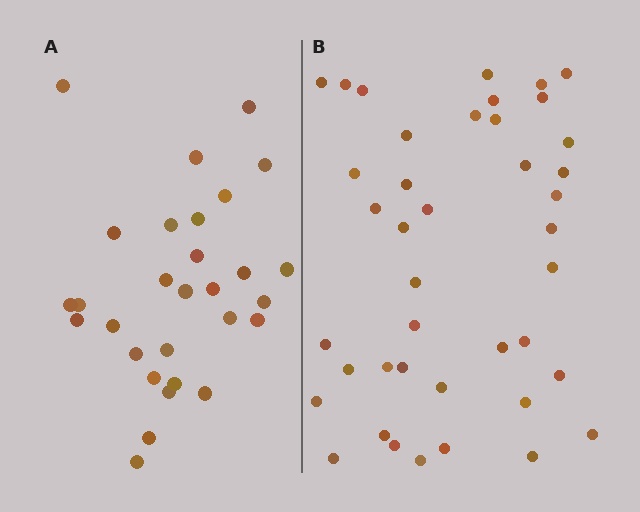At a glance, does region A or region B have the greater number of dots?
Region B (the right region) has more dots.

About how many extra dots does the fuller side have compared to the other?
Region B has roughly 12 or so more dots than region A.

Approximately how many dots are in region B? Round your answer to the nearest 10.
About 40 dots. (The exact count is 41, which rounds to 40.)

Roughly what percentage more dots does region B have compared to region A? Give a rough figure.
About 40% more.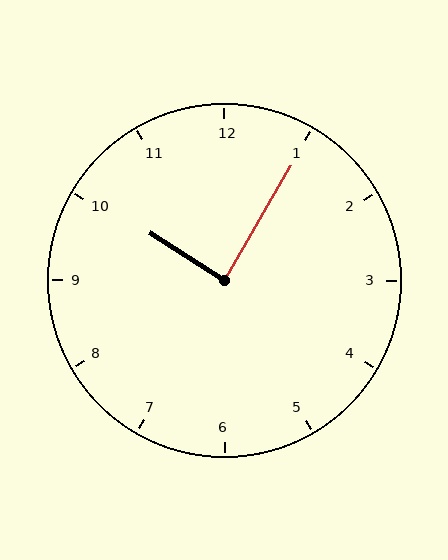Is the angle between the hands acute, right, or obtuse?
It is right.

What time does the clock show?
10:05.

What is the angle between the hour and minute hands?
Approximately 88 degrees.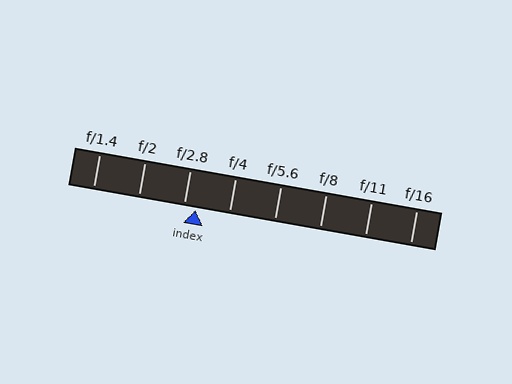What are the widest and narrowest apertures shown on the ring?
The widest aperture shown is f/1.4 and the narrowest is f/16.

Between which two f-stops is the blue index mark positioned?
The index mark is between f/2.8 and f/4.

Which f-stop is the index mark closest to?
The index mark is closest to f/2.8.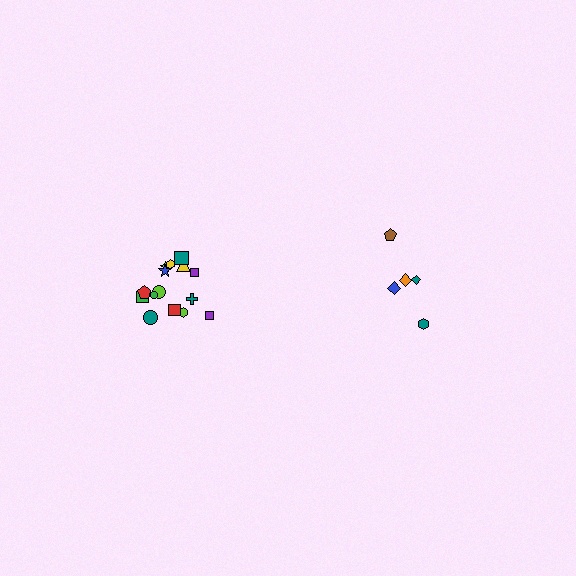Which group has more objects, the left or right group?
The left group.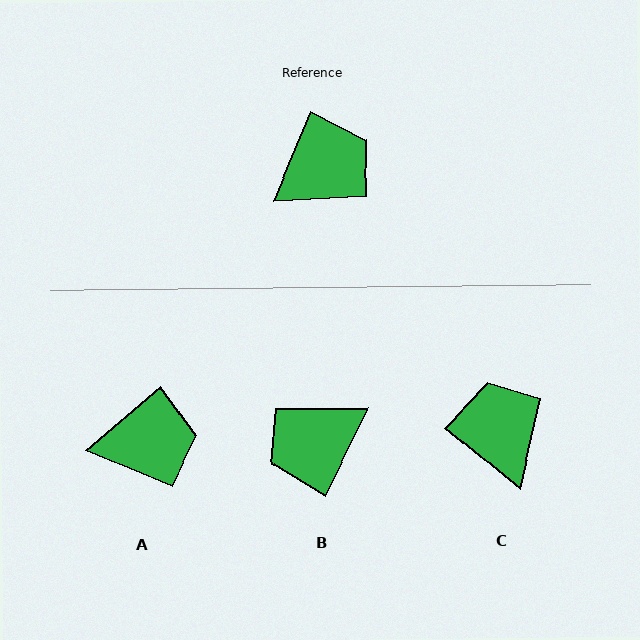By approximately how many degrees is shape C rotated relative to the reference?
Approximately 73 degrees counter-clockwise.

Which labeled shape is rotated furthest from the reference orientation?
B, about 176 degrees away.